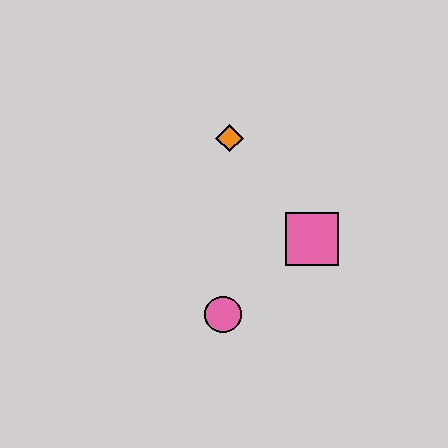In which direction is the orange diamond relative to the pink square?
The orange diamond is above the pink square.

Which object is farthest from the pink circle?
The orange diamond is farthest from the pink circle.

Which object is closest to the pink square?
The pink circle is closest to the pink square.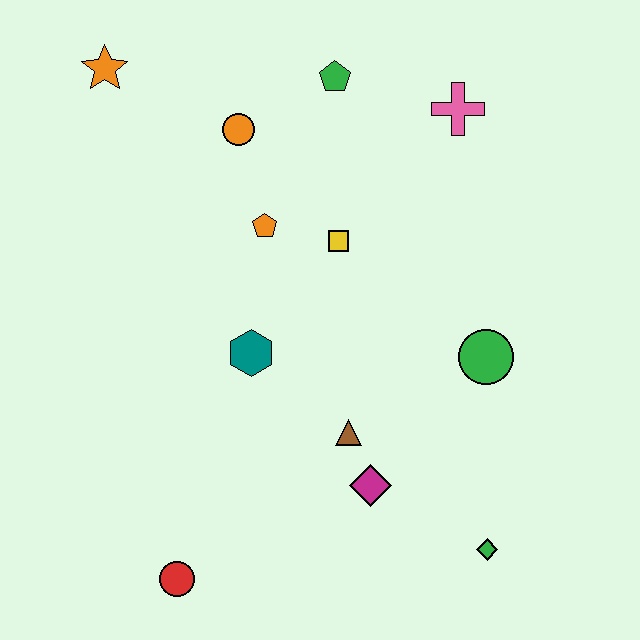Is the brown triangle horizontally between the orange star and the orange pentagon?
No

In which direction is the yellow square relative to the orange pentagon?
The yellow square is to the right of the orange pentagon.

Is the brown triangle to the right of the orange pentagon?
Yes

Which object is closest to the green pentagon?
The orange circle is closest to the green pentagon.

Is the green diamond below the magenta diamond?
Yes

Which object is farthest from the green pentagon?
The red circle is farthest from the green pentagon.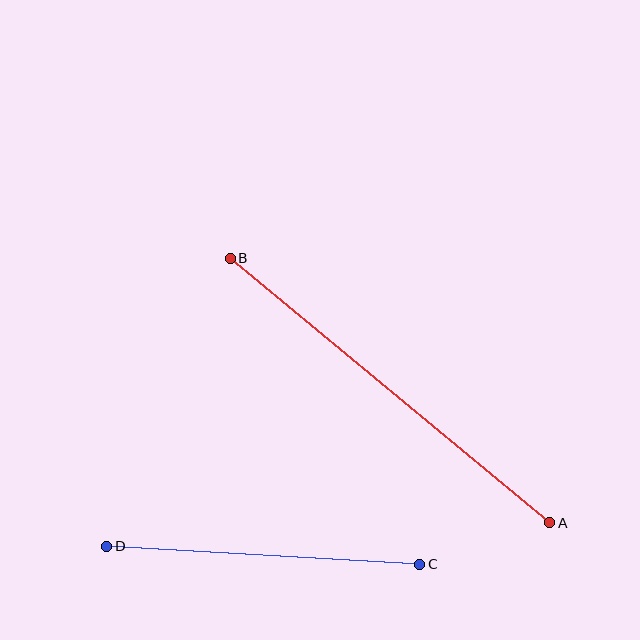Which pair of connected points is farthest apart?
Points A and B are farthest apart.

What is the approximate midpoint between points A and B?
The midpoint is at approximately (390, 390) pixels.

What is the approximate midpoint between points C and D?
The midpoint is at approximately (263, 555) pixels.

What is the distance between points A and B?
The distance is approximately 414 pixels.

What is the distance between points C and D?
The distance is approximately 313 pixels.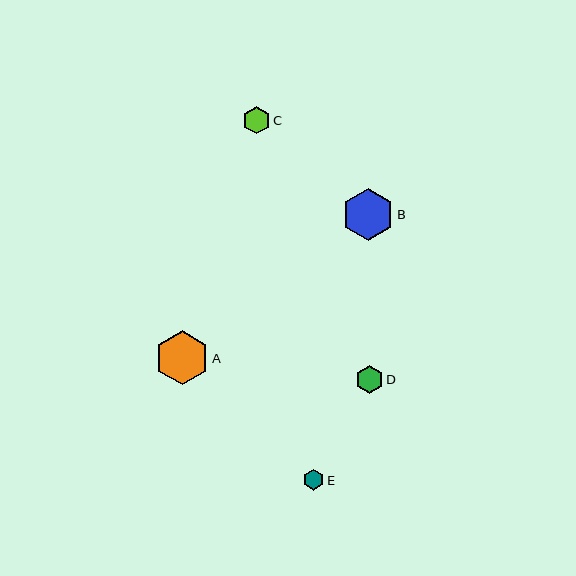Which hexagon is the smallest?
Hexagon E is the smallest with a size of approximately 21 pixels.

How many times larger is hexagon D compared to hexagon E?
Hexagon D is approximately 1.3 times the size of hexagon E.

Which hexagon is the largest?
Hexagon A is the largest with a size of approximately 54 pixels.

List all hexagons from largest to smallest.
From largest to smallest: A, B, D, C, E.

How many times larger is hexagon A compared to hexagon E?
Hexagon A is approximately 2.6 times the size of hexagon E.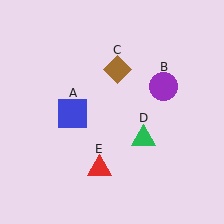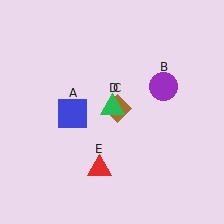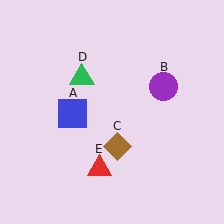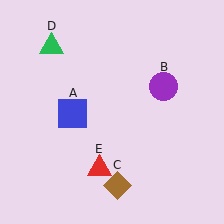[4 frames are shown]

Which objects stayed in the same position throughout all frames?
Blue square (object A) and purple circle (object B) and red triangle (object E) remained stationary.